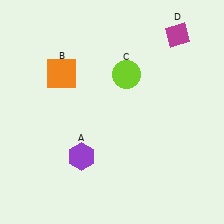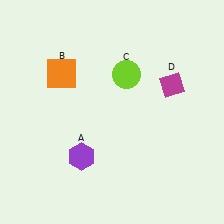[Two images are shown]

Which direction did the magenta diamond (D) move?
The magenta diamond (D) moved down.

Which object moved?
The magenta diamond (D) moved down.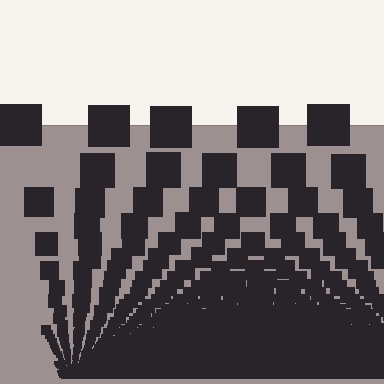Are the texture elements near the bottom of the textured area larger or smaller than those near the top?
Smaller. The gradient is inverted — elements near the bottom are smaller and denser.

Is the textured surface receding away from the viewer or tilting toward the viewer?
The surface appears to tilt toward the viewer. Texture elements get larger and sparser toward the top.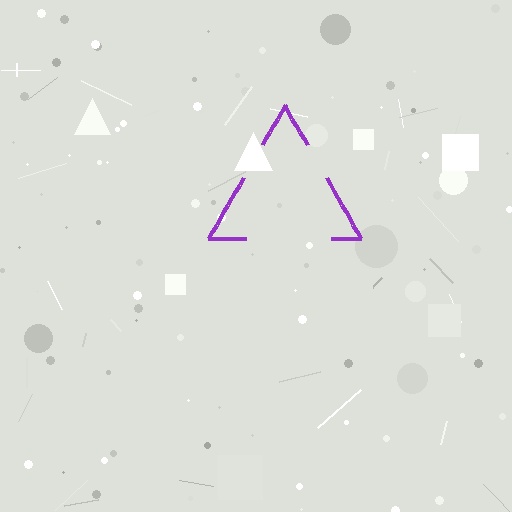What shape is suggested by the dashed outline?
The dashed outline suggests a triangle.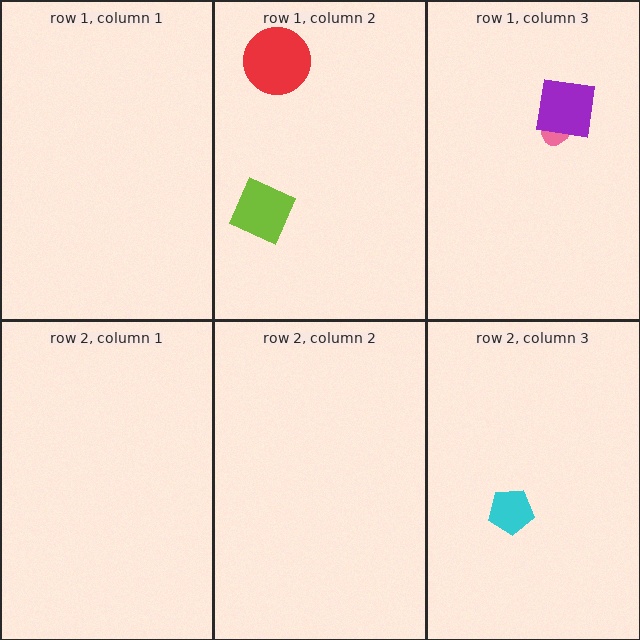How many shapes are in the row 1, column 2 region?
2.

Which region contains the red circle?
The row 1, column 2 region.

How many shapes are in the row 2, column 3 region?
1.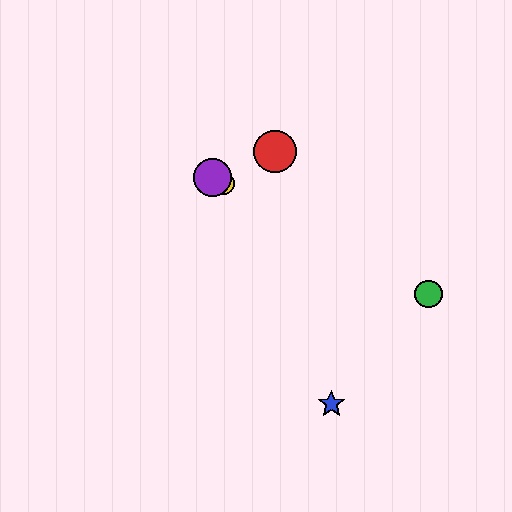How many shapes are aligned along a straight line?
3 shapes (the green circle, the yellow circle, the purple circle) are aligned along a straight line.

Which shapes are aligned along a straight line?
The green circle, the yellow circle, the purple circle are aligned along a straight line.